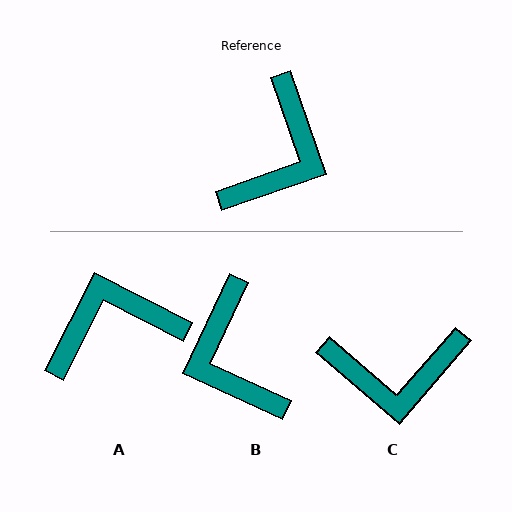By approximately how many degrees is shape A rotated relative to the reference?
Approximately 134 degrees counter-clockwise.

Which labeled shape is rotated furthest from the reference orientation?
B, about 134 degrees away.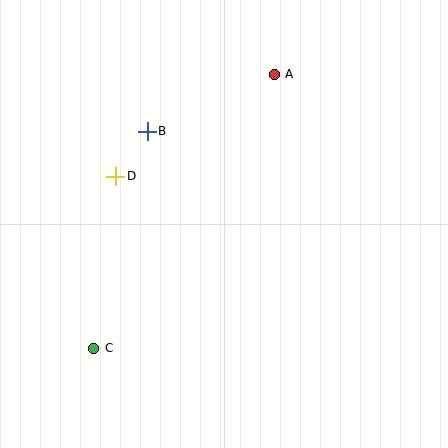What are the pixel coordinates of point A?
Point A is at (274, 74).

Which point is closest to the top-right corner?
Point A is closest to the top-right corner.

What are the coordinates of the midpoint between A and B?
The midpoint between A and B is at (211, 103).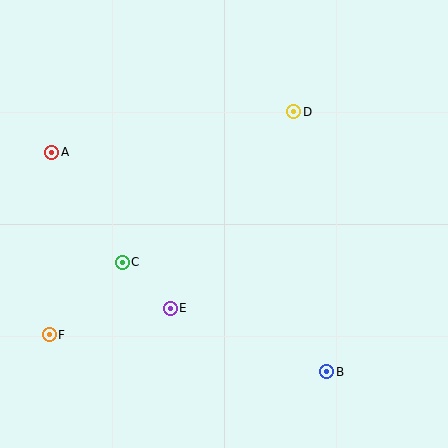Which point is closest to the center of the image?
Point E at (170, 308) is closest to the center.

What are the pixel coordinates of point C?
Point C is at (122, 262).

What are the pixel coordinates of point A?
Point A is at (52, 152).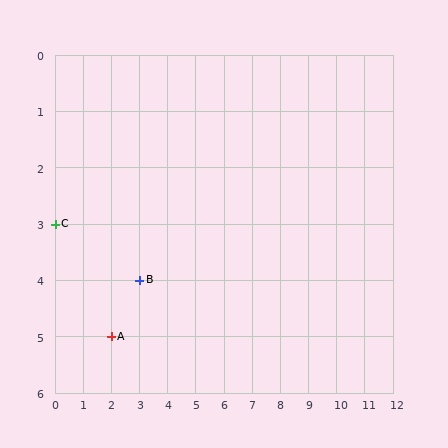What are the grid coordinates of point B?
Point B is at grid coordinates (3, 4).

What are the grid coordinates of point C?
Point C is at grid coordinates (0, 3).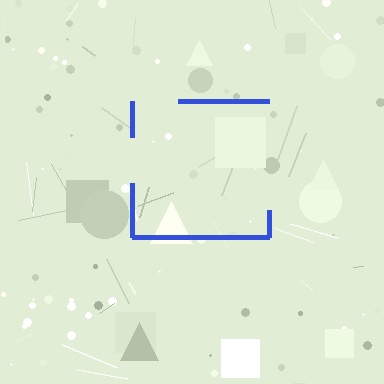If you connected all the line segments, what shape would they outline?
They would outline a square.